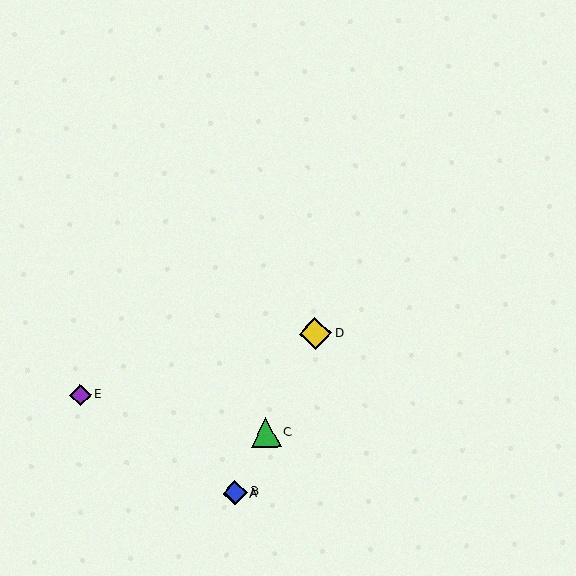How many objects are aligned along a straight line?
4 objects (A, B, C, D) are aligned along a straight line.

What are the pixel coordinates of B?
Object B is at (235, 492).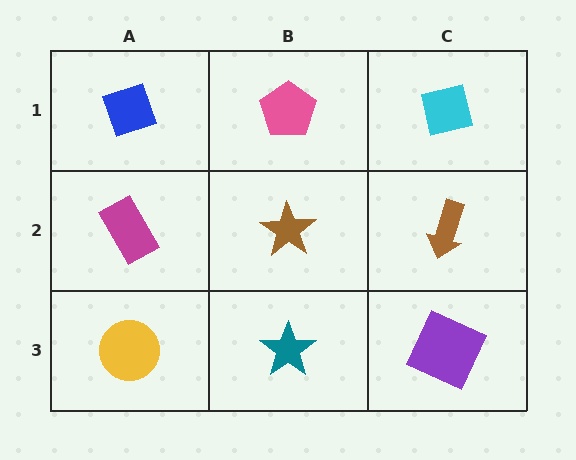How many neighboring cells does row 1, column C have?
2.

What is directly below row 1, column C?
A brown arrow.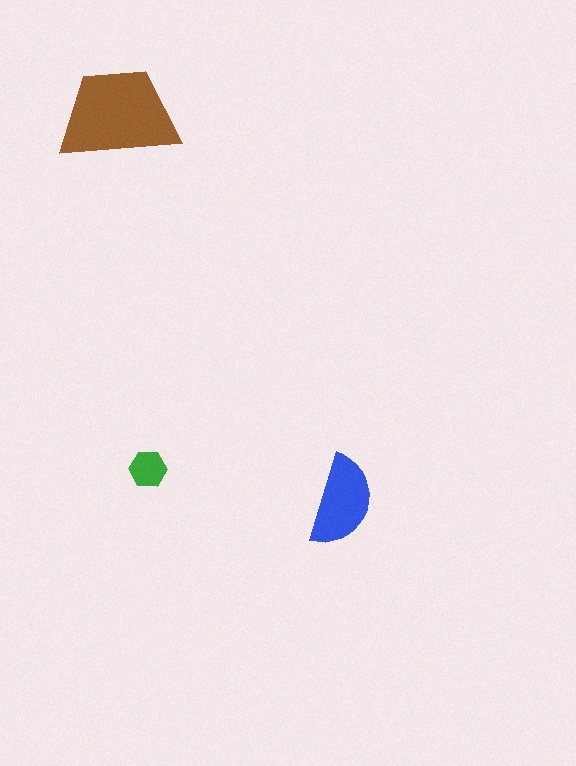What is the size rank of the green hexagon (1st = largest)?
3rd.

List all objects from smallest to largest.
The green hexagon, the blue semicircle, the brown trapezoid.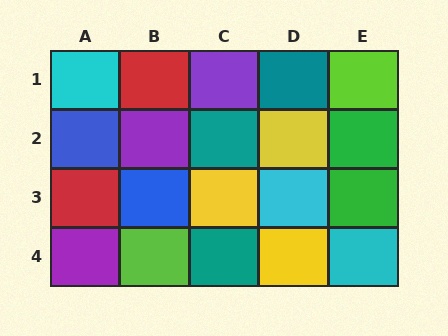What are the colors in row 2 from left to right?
Blue, purple, teal, yellow, green.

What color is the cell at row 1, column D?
Teal.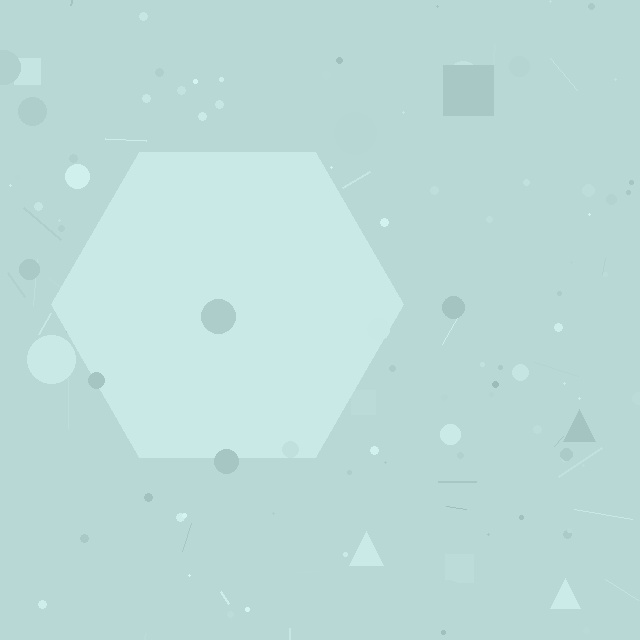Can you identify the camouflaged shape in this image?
The camouflaged shape is a hexagon.